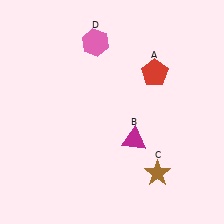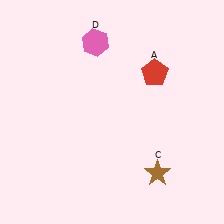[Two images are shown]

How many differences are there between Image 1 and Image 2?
There is 1 difference between the two images.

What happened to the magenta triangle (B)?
The magenta triangle (B) was removed in Image 2. It was in the bottom-right area of Image 1.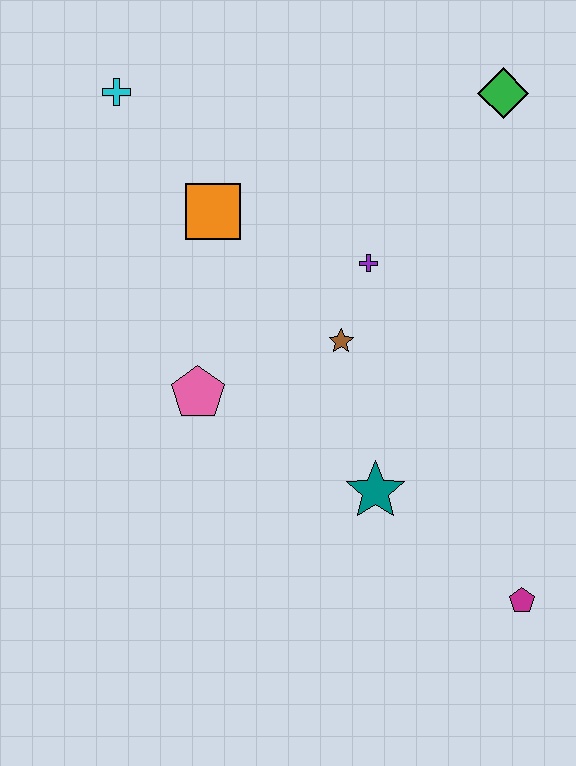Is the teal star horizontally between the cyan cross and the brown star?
No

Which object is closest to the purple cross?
The brown star is closest to the purple cross.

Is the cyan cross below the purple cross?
No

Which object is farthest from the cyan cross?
The magenta pentagon is farthest from the cyan cross.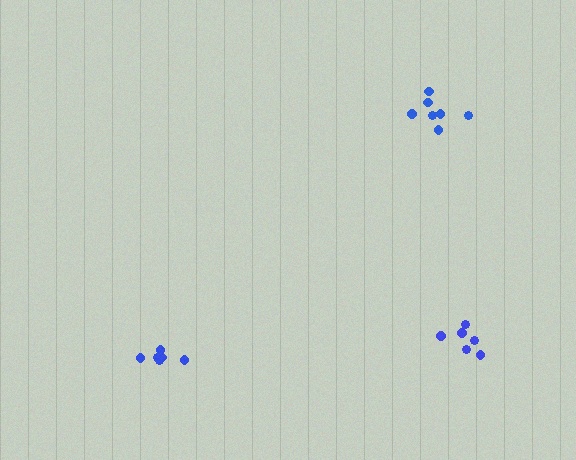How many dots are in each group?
Group 1: 7 dots, Group 2: 6 dots, Group 3: 6 dots (19 total).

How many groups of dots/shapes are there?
There are 3 groups.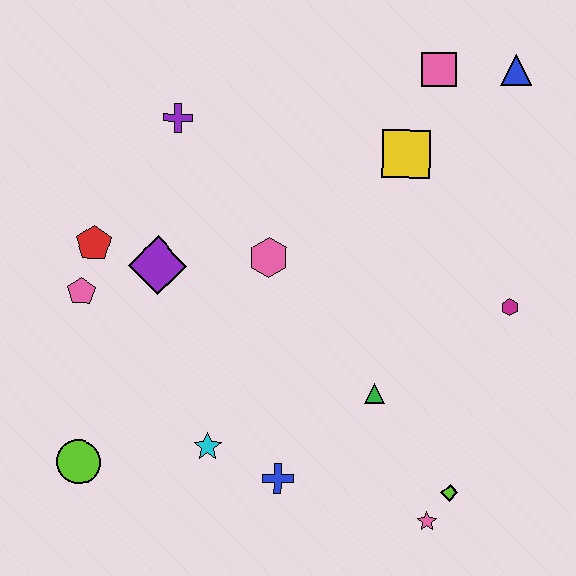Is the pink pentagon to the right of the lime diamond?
No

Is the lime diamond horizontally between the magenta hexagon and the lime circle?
Yes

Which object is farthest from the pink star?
The purple cross is farthest from the pink star.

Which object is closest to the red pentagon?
The pink pentagon is closest to the red pentagon.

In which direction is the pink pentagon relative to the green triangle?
The pink pentagon is to the left of the green triangle.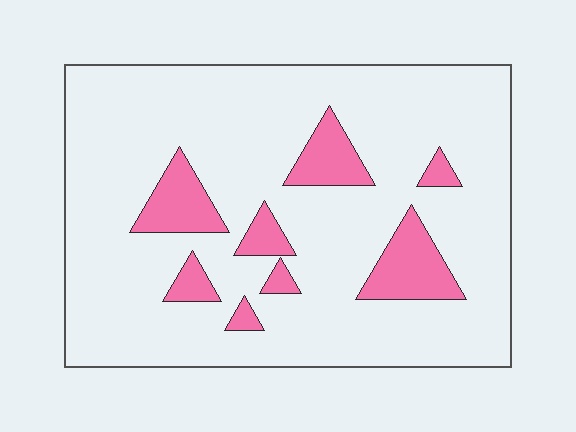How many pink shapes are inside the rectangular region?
8.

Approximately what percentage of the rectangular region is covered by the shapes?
Approximately 15%.